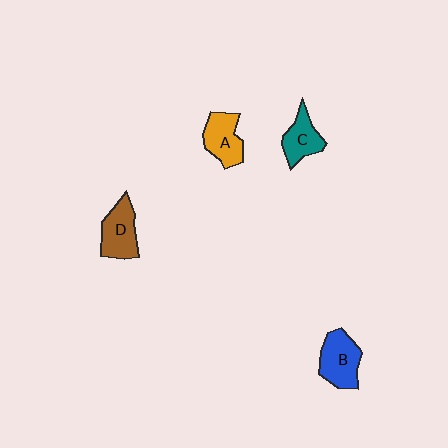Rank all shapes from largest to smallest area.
From largest to smallest: B (blue), D (brown), A (orange), C (teal).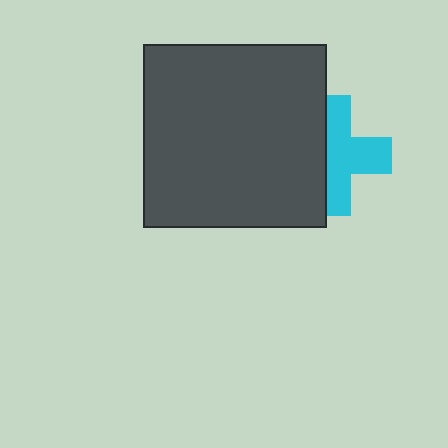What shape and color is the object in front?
The object in front is a dark gray square.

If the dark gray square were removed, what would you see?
You would see the complete cyan cross.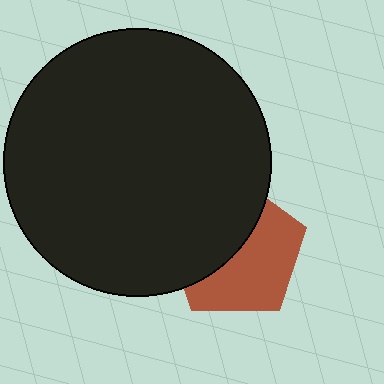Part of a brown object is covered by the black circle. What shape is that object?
It is a pentagon.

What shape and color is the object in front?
The object in front is a black circle.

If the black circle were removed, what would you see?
You would see the complete brown pentagon.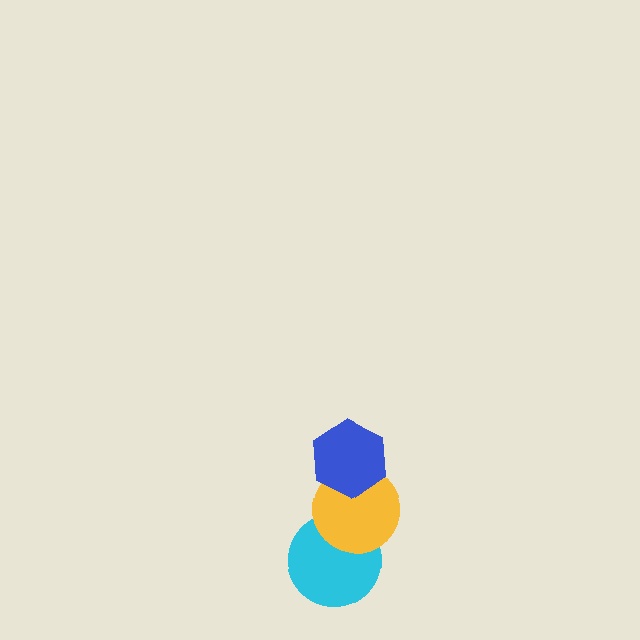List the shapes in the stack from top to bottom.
From top to bottom: the blue hexagon, the yellow circle, the cyan circle.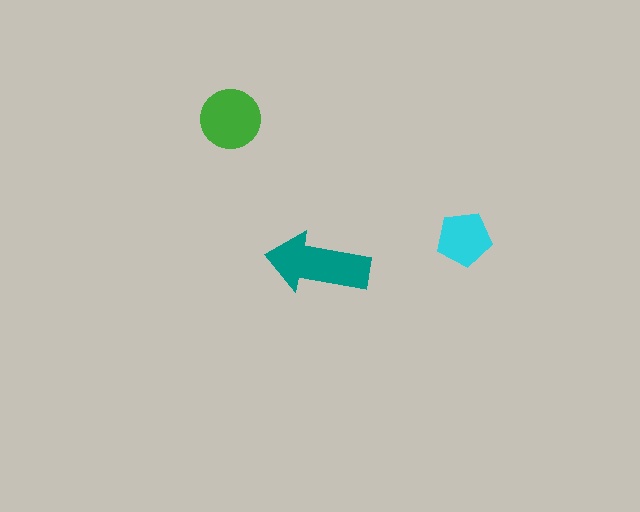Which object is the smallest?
The cyan pentagon.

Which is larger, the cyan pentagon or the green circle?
The green circle.